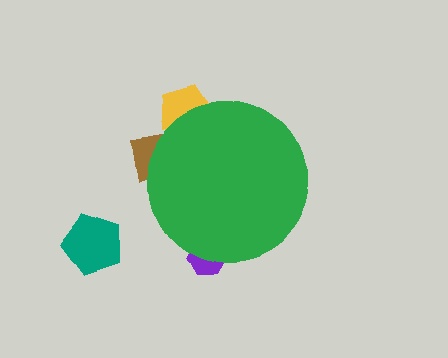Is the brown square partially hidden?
Yes, the brown square is partially hidden behind the green circle.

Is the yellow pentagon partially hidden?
Yes, the yellow pentagon is partially hidden behind the green circle.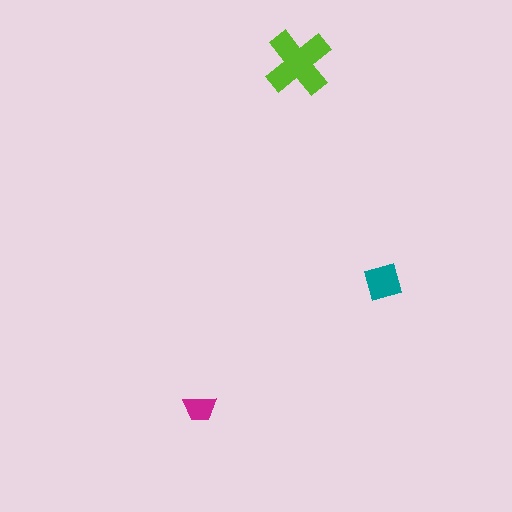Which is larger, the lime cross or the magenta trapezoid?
The lime cross.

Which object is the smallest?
The magenta trapezoid.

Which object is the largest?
The lime cross.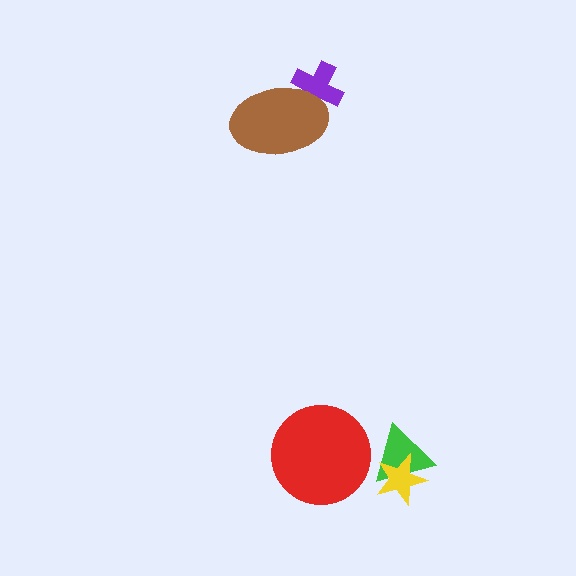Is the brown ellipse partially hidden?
No, no other shape covers it.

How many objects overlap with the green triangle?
1 object overlaps with the green triangle.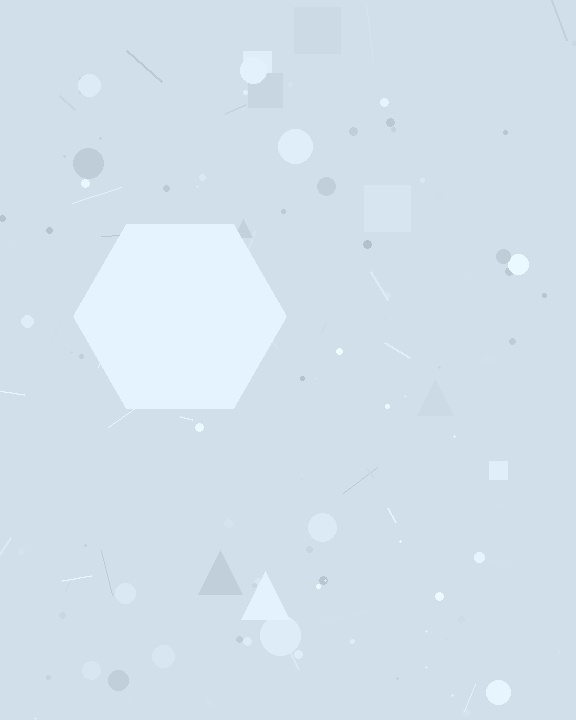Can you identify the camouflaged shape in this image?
The camouflaged shape is a hexagon.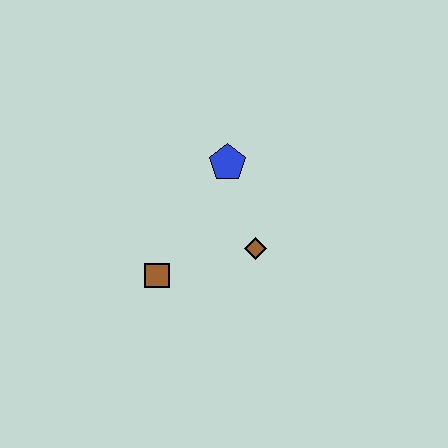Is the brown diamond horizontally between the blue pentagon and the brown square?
No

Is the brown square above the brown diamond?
No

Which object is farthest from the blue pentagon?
The brown square is farthest from the blue pentagon.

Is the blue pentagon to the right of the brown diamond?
No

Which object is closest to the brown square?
The brown diamond is closest to the brown square.